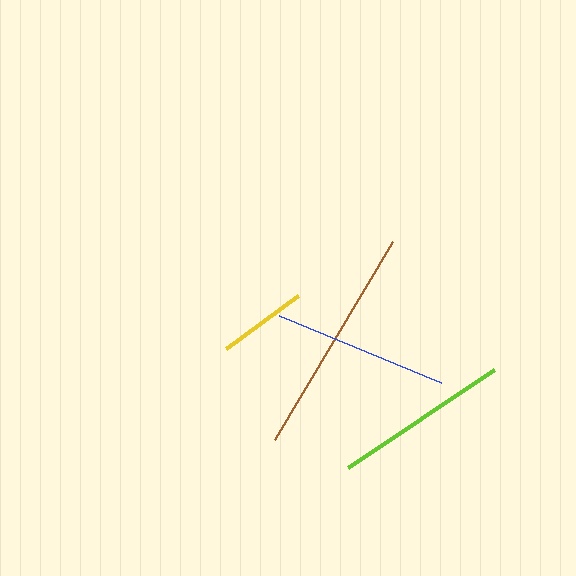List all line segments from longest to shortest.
From longest to shortest: brown, blue, lime, yellow.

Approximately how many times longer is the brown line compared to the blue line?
The brown line is approximately 1.3 times the length of the blue line.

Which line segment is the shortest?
The yellow line is the shortest at approximately 89 pixels.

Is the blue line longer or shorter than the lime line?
The blue line is longer than the lime line.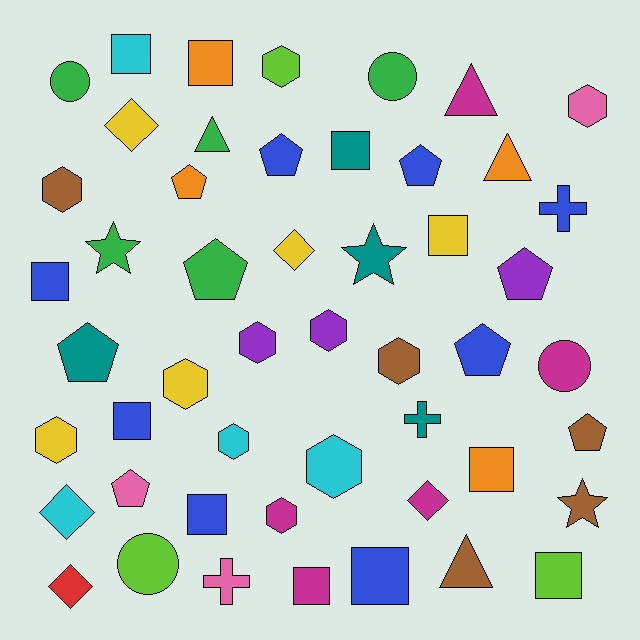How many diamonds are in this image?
There are 5 diamonds.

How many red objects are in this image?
There is 1 red object.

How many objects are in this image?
There are 50 objects.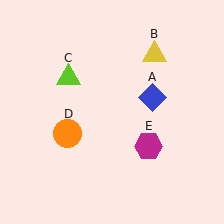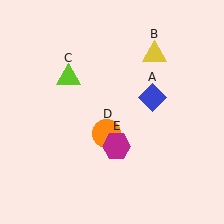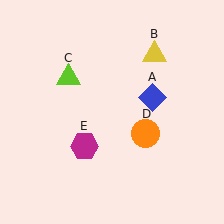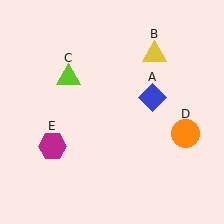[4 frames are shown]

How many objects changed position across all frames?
2 objects changed position: orange circle (object D), magenta hexagon (object E).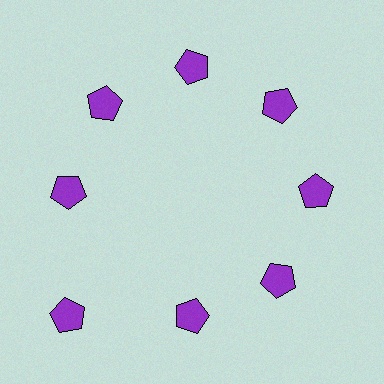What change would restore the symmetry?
The symmetry would be restored by moving it inward, back onto the ring so that all 8 pentagons sit at equal angles and equal distance from the center.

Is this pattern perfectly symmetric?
No. The 8 purple pentagons are arranged in a ring, but one element near the 8 o'clock position is pushed outward from the center, breaking the 8-fold rotational symmetry.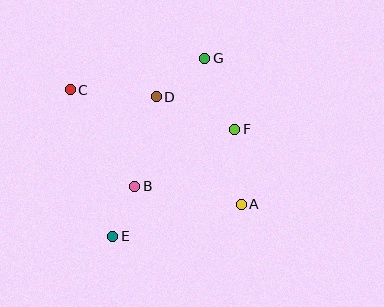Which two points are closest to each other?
Points B and E are closest to each other.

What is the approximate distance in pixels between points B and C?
The distance between B and C is approximately 116 pixels.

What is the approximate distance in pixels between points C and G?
The distance between C and G is approximately 138 pixels.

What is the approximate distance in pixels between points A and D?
The distance between A and D is approximately 137 pixels.